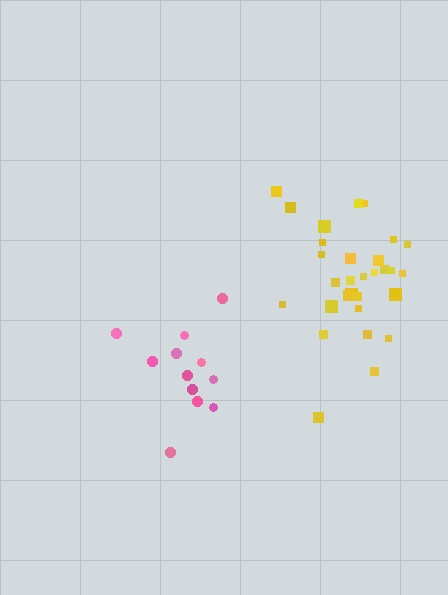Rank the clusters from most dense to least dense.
yellow, pink.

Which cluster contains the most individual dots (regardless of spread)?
Yellow (30).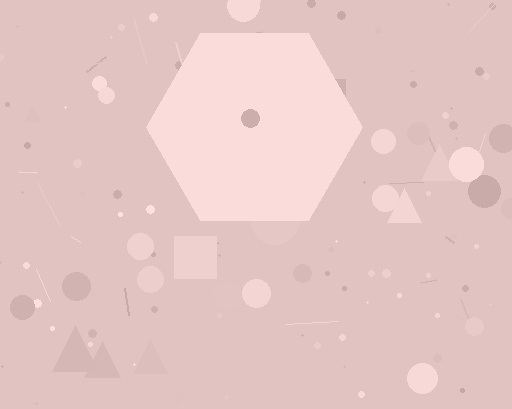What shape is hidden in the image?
A hexagon is hidden in the image.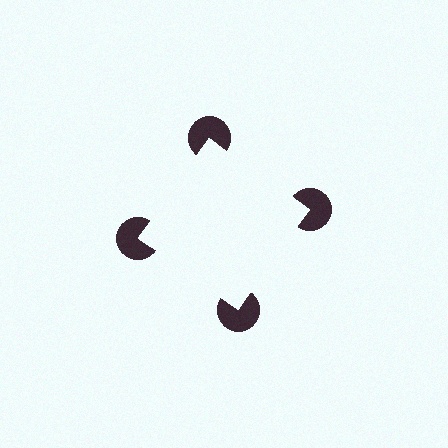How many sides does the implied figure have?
4 sides.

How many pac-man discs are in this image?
There are 4 — one at each vertex of the illusory square.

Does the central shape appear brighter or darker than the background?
It typically appears slightly brighter than the background, even though no actual brightness change is drawn.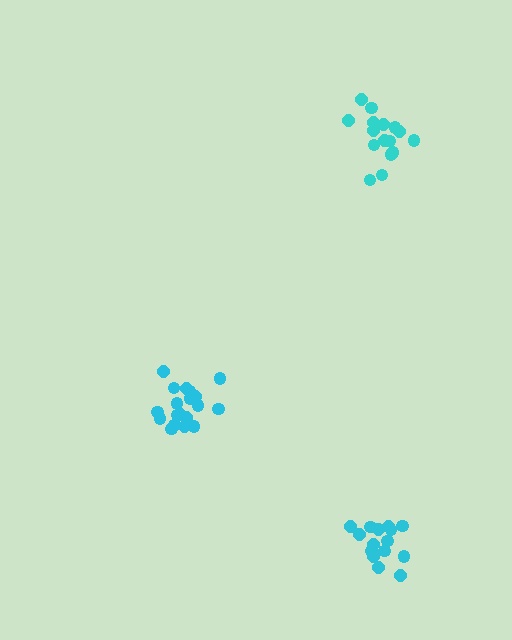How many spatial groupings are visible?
There are 3 spatial groupings.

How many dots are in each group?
Group 1: 19 dots, Group 2: 16 dots, Group 3: 15 dots (50 total).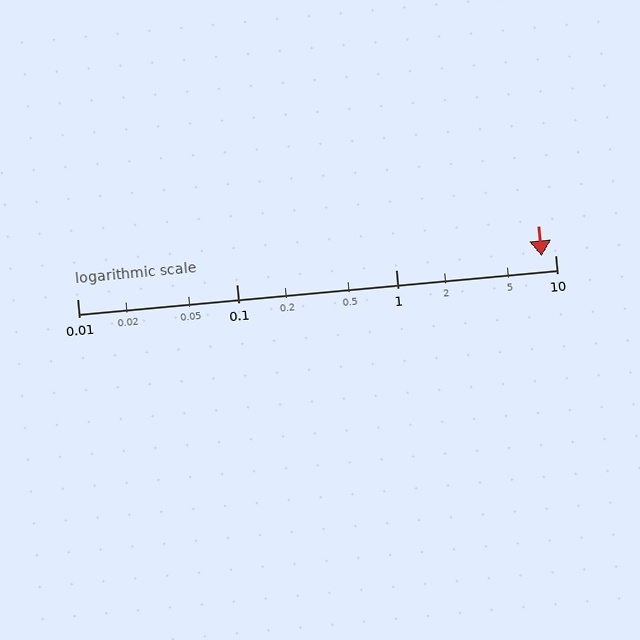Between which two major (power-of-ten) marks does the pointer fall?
The pointer is between 1 and 10.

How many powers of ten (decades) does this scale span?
The scale spans 3 decades, from 0.01 to 10.